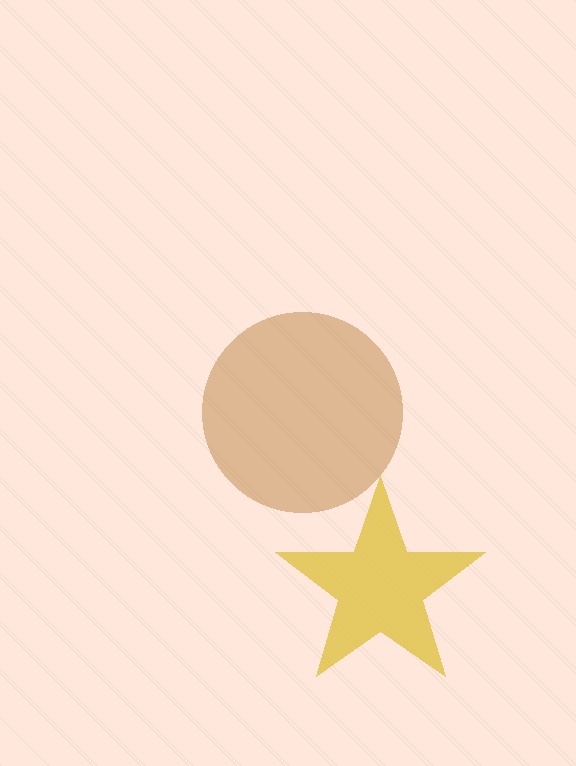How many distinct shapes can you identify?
There are 2 distinct shapes: a yellow star, a brown circle.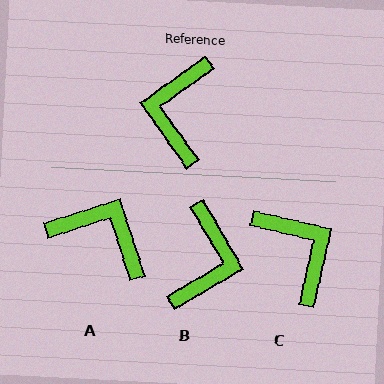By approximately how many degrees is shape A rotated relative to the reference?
Approximately 108 degrees clockwise.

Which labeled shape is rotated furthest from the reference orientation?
B, about 175 degrees away.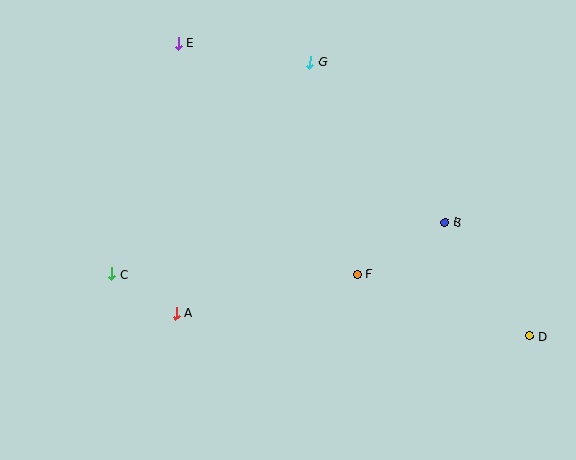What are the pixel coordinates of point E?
Point E is at (178, 43).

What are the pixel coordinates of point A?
Point A is at (176, 313).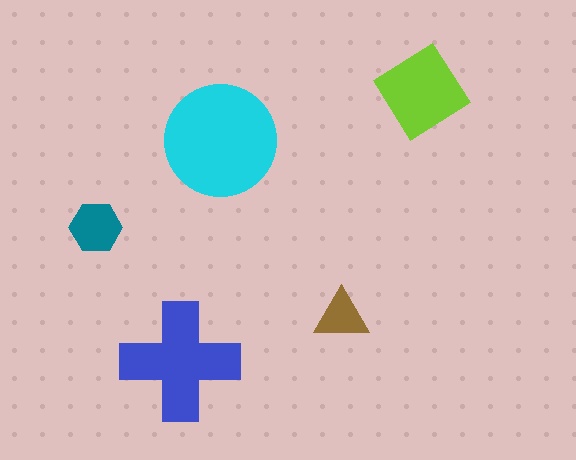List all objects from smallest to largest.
The brown triangle, the teal hexagon, the lime diamond, the blue cross, the cyan circle.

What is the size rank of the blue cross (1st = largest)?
2nd.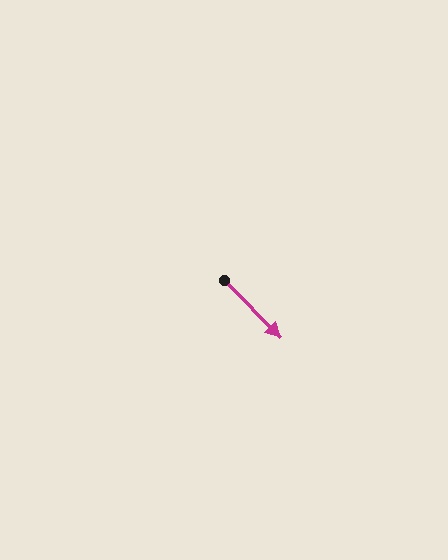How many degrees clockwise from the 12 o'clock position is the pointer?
Approximately 136 degrees.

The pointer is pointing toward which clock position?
Roughly 5 o'clock.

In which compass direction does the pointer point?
Southeast.